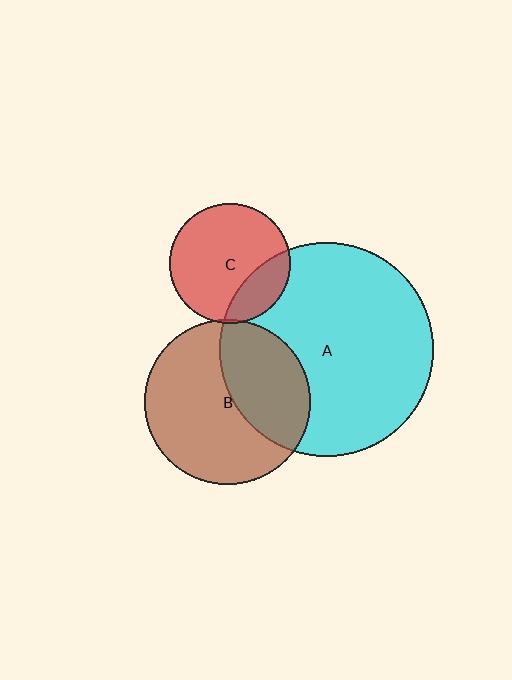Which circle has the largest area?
Circle A (cyan).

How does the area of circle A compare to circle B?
Approximately 1.7 times.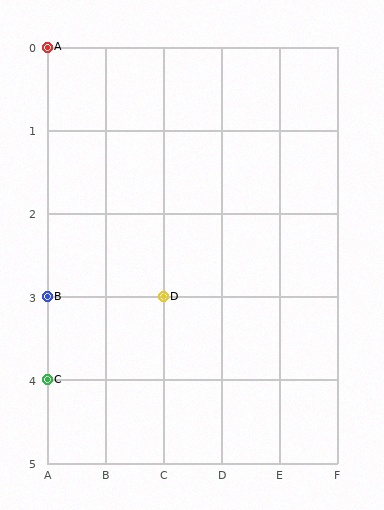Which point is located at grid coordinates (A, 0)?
Point A is at (A, 0).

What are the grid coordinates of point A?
Point A is at grid coordinates (A, 0).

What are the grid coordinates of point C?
Point C is at grid coordinates (A, 4).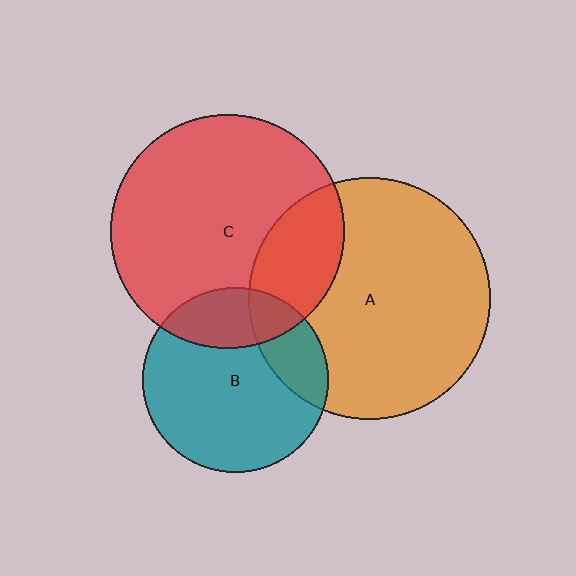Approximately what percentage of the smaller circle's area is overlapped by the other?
Approximately 20%.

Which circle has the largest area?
Circle A (orange).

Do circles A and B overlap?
Yes.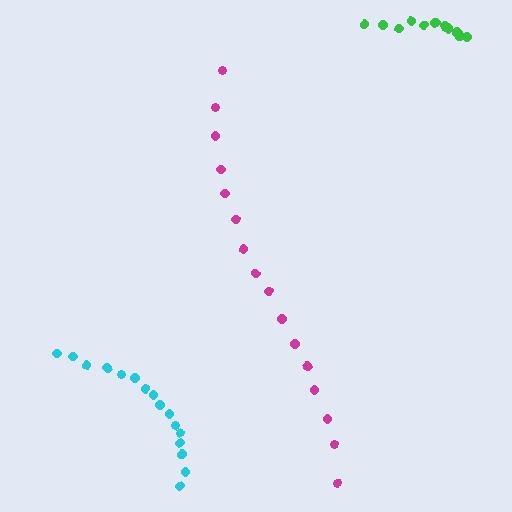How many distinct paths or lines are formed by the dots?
There are 3 distinct paths.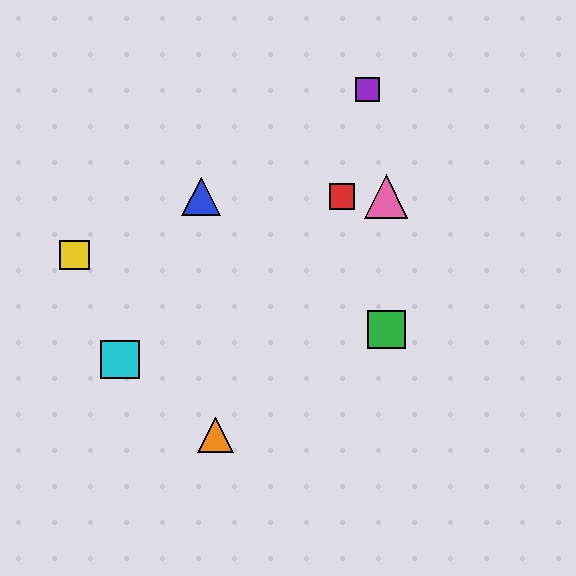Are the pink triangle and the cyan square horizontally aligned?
No, the pink triangle is at y≈196 and the cyan square is at y≈359.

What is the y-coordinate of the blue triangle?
The blue triangle is at y≈196.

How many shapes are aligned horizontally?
3 shapes (the red square, the blue triangle, the pink triangle) are aligned horizontally.